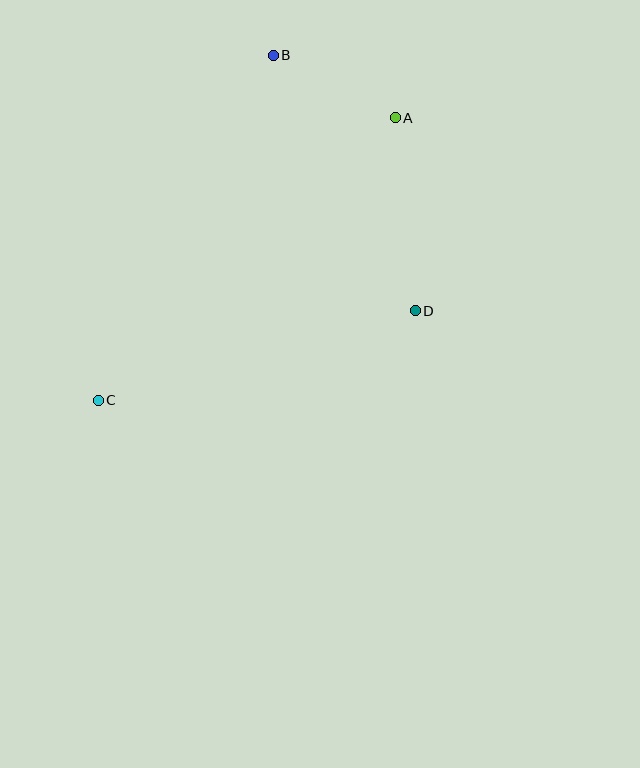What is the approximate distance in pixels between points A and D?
The distance between A and D is approximately 194 pixels.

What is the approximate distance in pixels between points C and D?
The distance between C and D is approximately 329 pixels.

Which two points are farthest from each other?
Points A and C are farthest from each other.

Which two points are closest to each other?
Points A and B are closest to each other.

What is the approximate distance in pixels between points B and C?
The distance between B and C is approximately 387 pixels.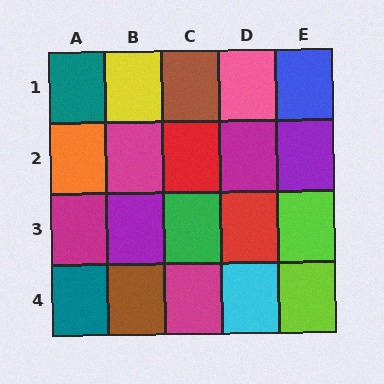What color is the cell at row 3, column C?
Green.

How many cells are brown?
2 cells are brown.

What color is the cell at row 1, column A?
Teal.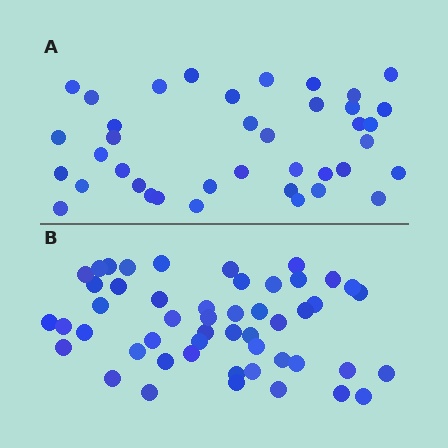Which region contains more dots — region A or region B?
Region B (the bottom region) has more dots.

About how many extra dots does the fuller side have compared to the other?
Region B has roughly 12 or so more dots than region A.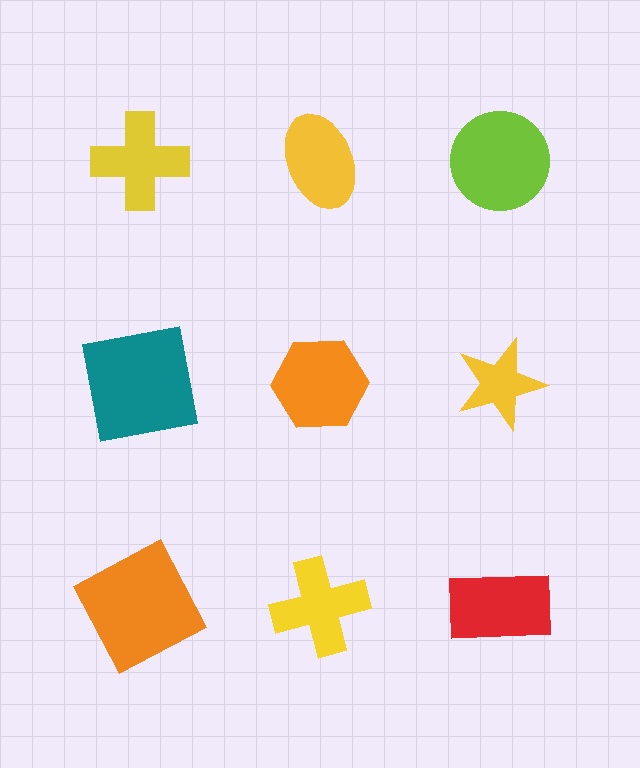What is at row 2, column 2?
An orange hexagon.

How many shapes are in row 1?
3 shapes.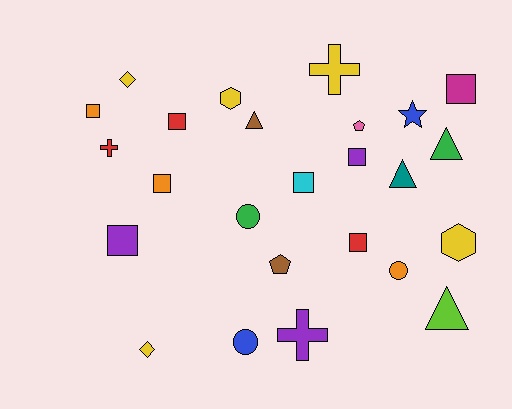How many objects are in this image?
There are 25 objects.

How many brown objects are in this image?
There are 2 brown objects.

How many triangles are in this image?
There are 4 triangles.